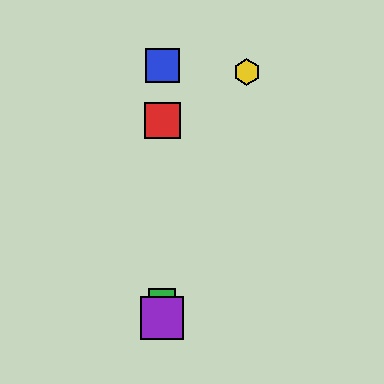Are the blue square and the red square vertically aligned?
Yes, both are at x≈162.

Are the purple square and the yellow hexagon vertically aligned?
No, the purple square is at x≈162 and the yellow hexagon is at x≈247.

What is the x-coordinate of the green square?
The green square is at x≈162.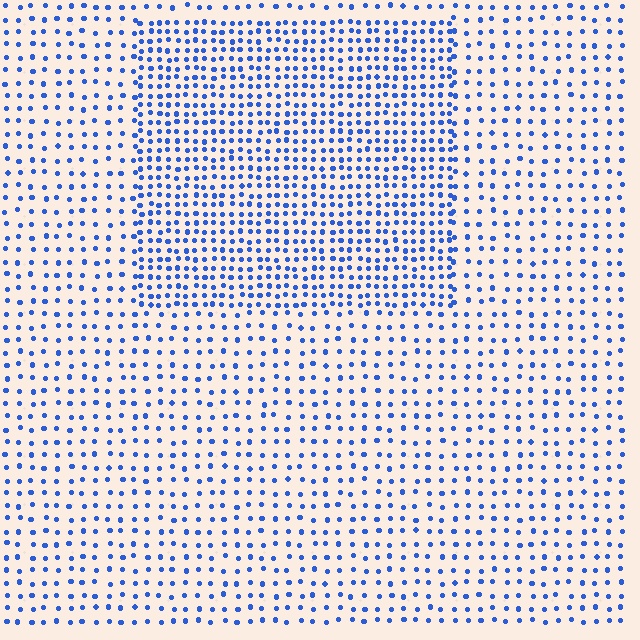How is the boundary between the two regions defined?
The boundary is defined by a change in element density (approximately 2.0x ratio). All elements are the same color, size, and shape.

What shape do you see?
I see a rectangle.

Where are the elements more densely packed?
The elements are more densely packed inside the rectangle boundary.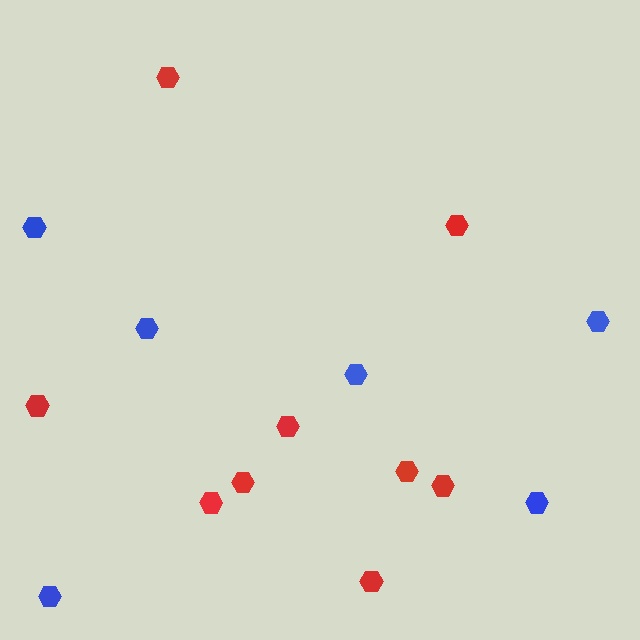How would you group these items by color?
There are 2 groups: one group of red hexagons (9) and one group of blue hexagons (6).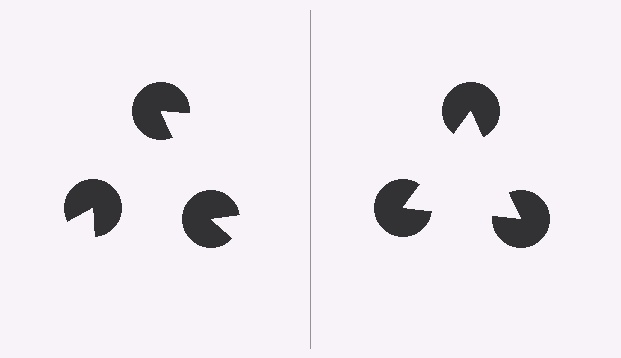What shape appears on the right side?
An illusory triangle.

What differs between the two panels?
The pac-man discs are positioned identically on both sides; only the wedge orientations differ. On the right they align to a triangle; on the left they are misaligned.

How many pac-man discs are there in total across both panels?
6 — 3 on each side.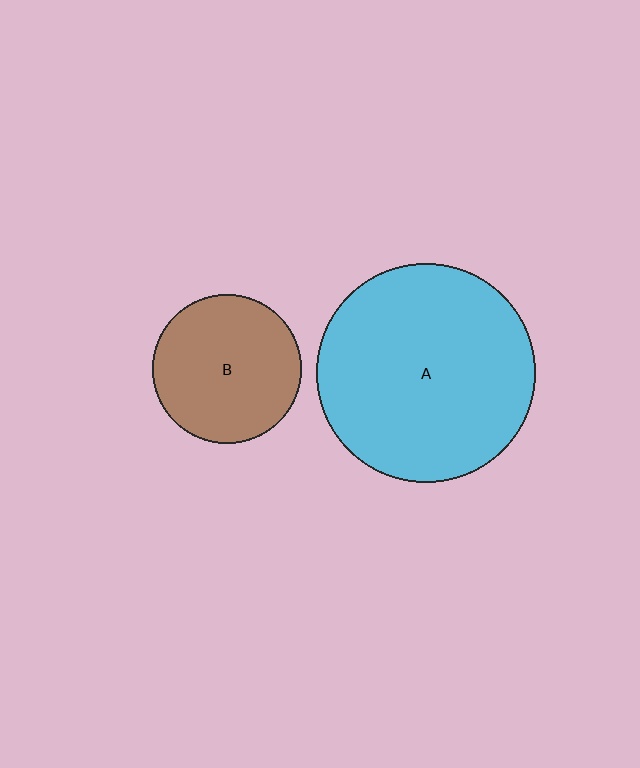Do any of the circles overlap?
No, none of the circles overlap.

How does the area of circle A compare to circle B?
Approximately 2.2 times.